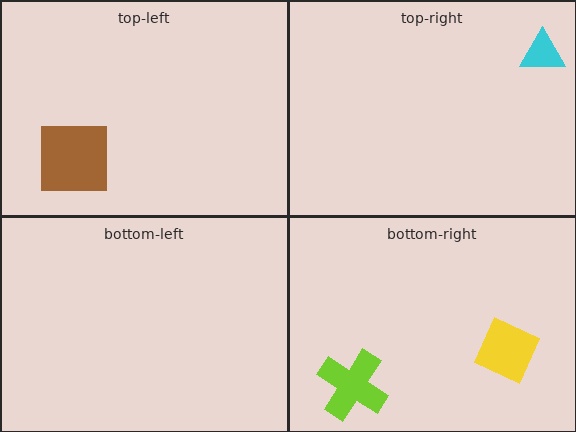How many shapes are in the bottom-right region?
2.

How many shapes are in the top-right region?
1.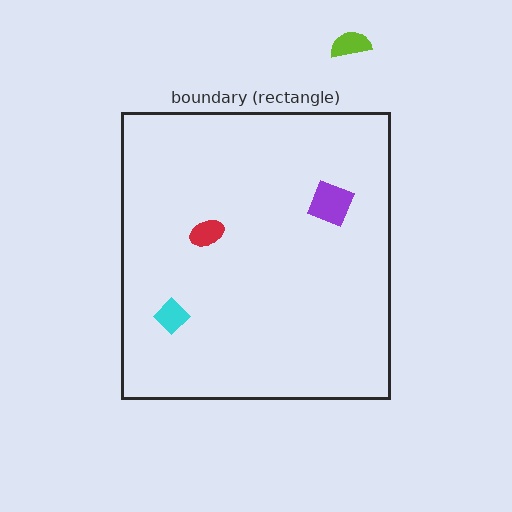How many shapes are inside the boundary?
3 inside, 1 outside.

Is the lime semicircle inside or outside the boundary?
Outside.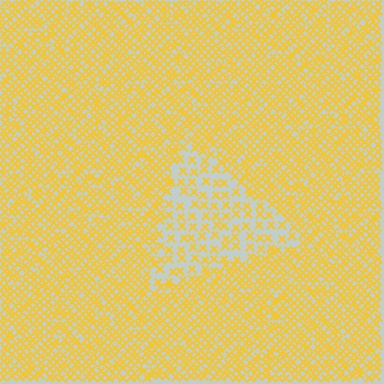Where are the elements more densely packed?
The elements are more densely packed outside the triangle boundary.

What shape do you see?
I see a triangle.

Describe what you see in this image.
The image contains small yellow elements arranged at two different densities. A triangle-shaped region is visible where the elements are less densely packed than the surrounding area.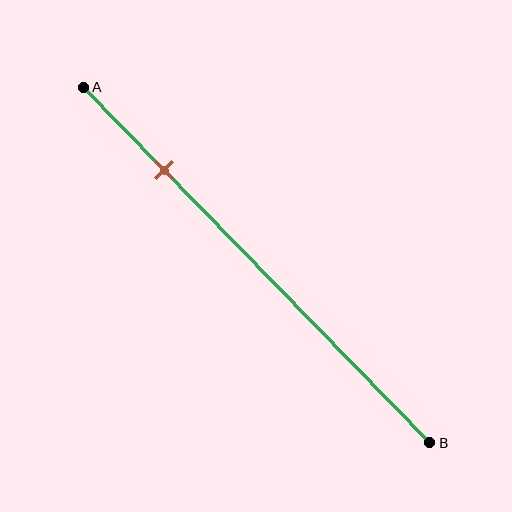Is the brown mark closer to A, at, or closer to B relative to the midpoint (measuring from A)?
The brown mark is closer to point A than the midpoint of segment AB.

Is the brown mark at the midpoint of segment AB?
No, the mark is at about 25% from A, not at the 50% midpoint.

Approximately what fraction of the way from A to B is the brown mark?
The brown mark is approximately 25% of the way from A to B.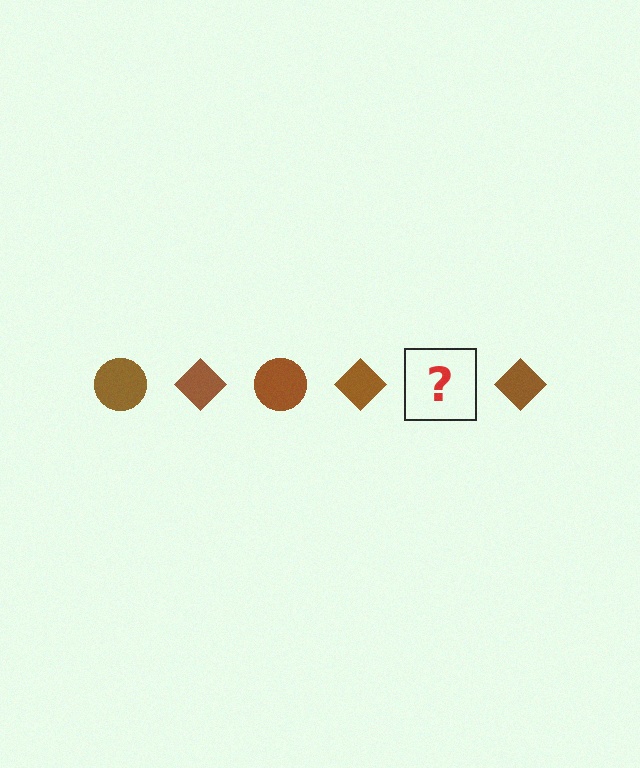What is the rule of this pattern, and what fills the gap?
The rule is that the pattern cycles through circle, diamond shapes in brown. The gap should be filled with a brown circle.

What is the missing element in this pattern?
The missing element is a brown circle.